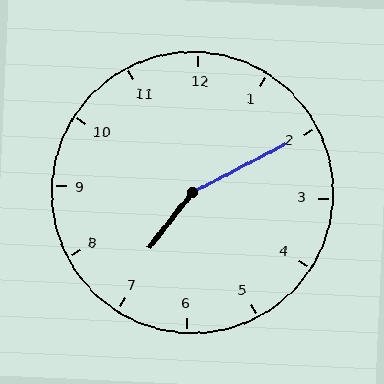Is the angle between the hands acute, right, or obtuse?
It is obtuse.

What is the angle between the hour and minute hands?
Approximately 155 degrees.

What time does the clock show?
7:10.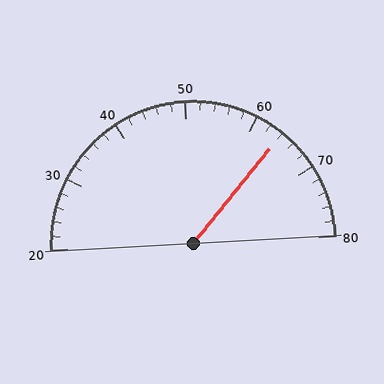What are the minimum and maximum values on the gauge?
The gauge ranges from 20 to 80.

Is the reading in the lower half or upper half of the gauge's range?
The reading is in the upper half of the range (20 to 80).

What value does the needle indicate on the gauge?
The needle indicates approximately 64.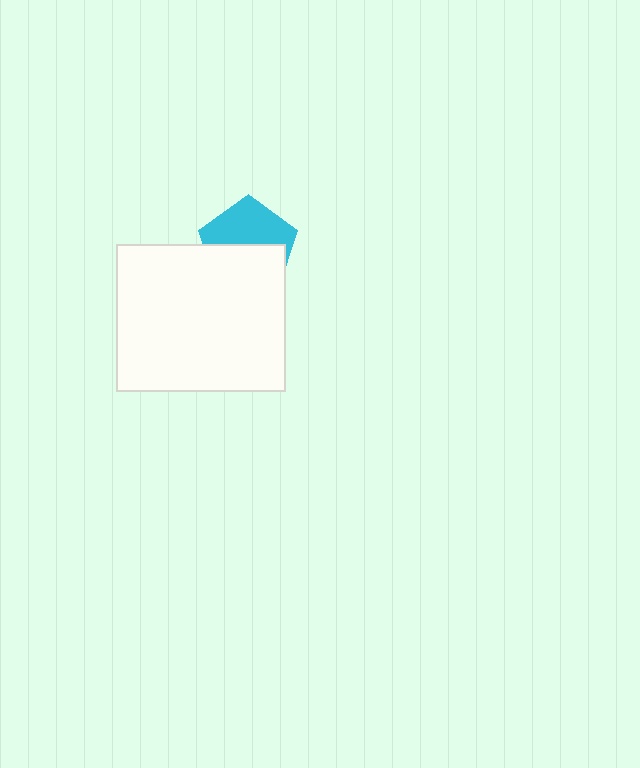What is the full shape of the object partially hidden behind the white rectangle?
The partially hidden object is a cyan pentagon.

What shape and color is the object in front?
The object in front is a white rectangle.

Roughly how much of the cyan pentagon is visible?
About half of it is visible (roughly 48%).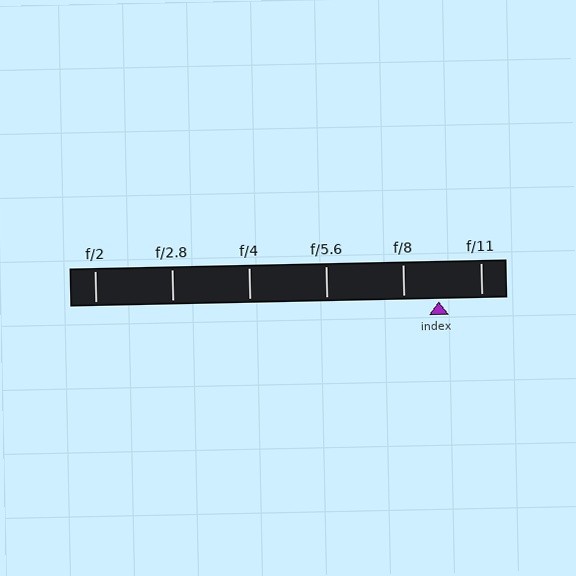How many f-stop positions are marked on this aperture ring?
There are 6 f-stop positions marked.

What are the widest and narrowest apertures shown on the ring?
The widest aperture shown is f/2 and the narrowest is f/11.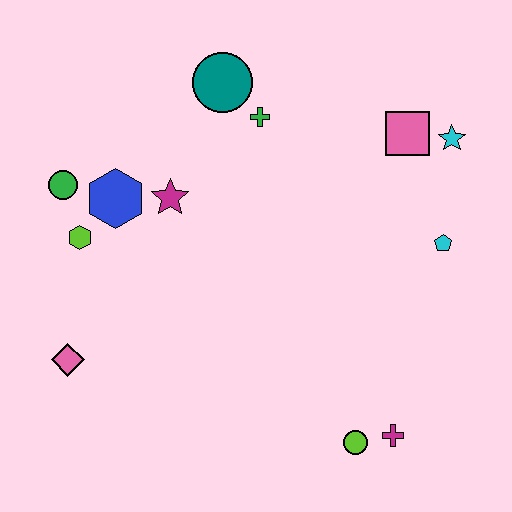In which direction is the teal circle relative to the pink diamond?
The teal circle is above the pink diamond.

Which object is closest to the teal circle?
The green cross is closest to the teal circle.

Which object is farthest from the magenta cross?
The green circle is farthest from the magenta cross.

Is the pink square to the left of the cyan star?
Yes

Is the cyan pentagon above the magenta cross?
Yes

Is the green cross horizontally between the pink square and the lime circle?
No